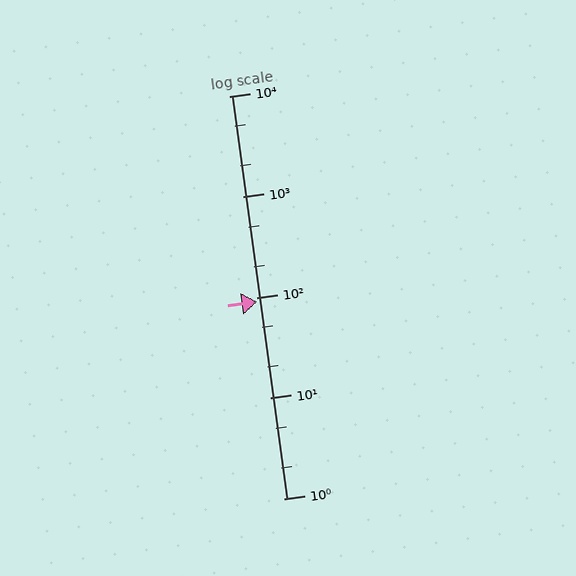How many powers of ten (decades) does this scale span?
The scale spans 4 decades, from 1 to 10000.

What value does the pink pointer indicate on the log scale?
The pointer indicates approximately 90.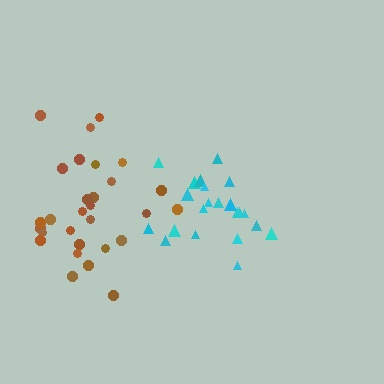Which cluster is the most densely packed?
Cyan.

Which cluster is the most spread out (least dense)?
Brown.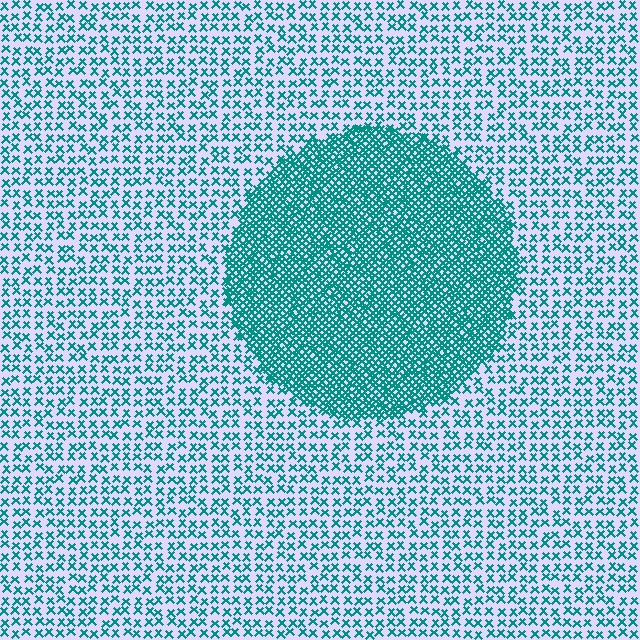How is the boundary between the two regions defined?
The boundary is defined by a change in element density (approximately 2.7x ratio). All elements are the same color, size, and shape.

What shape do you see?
I see a circle.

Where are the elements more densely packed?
The elements are more densely packed inside the circle boundary.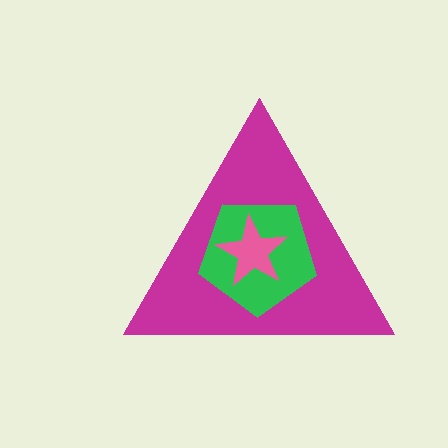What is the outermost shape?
The magenta triangle.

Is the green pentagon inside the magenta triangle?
Yes.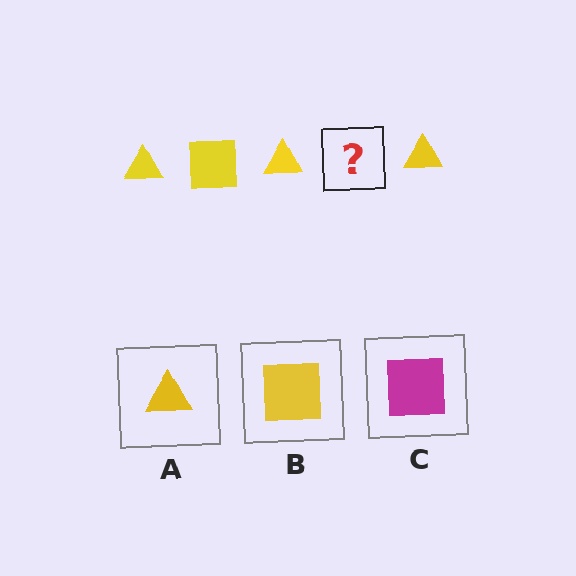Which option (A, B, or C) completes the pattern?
B.